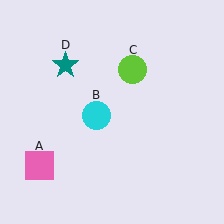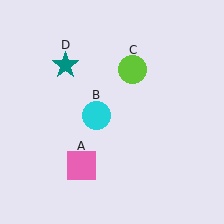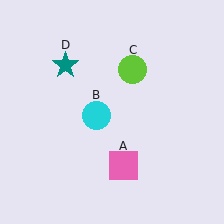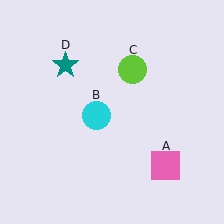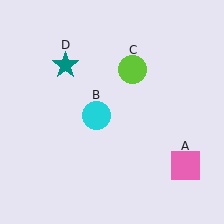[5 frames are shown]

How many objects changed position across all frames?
1 object changed position: pink square (object A).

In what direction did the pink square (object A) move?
The pink square (object A) moved right.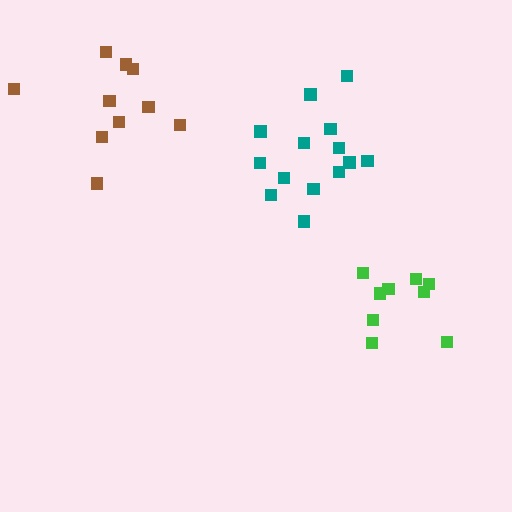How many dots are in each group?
Group 1: 9 dots, Group 2: 10 dots, Group 3: 14 dots (33 total).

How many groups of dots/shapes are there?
There are 3 groups.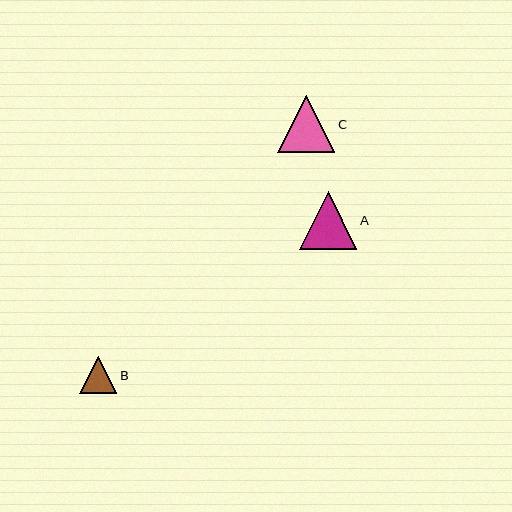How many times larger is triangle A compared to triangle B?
Triangle A is approximately 1.5 times the size of triangle B.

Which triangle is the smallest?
Triangle B is the smallest with a size of approximately 37 pixels.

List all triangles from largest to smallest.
From largest to smallest: C, A, B.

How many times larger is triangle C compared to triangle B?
Triangle C is approximately 1.5 times the size of triangle B.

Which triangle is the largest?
Triangle C is the largest with a size of approximately 57 pixels.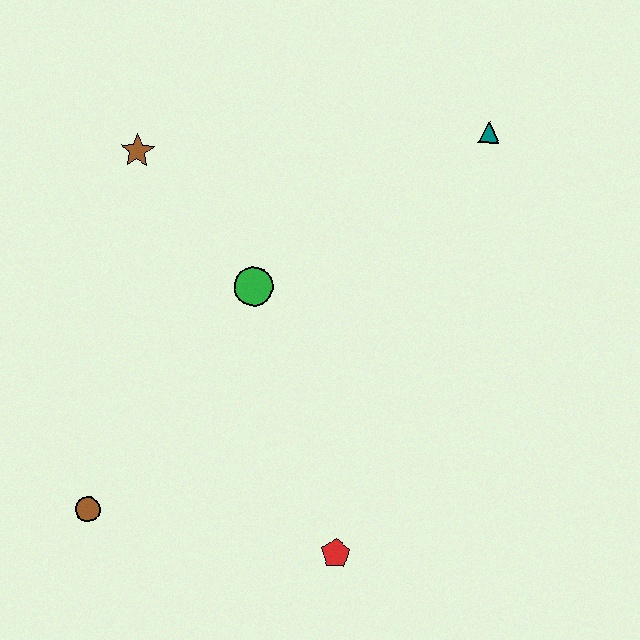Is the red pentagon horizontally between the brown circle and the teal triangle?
Yes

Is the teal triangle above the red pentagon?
Yes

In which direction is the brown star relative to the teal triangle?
The brown star is to the left of the teal triangle.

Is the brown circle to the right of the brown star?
No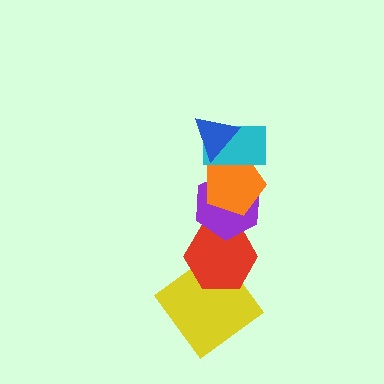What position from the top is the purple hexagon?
The purple hexagon is 4th from the top.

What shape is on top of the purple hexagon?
The orange pentagon is on top of the purple hexagon.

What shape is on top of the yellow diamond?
The red hexagon is on top of the yellow diamond.